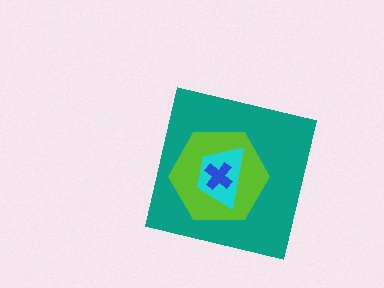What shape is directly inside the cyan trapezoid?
The blue cross.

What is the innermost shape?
The blue cross.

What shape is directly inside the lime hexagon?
The cyan trapezoid.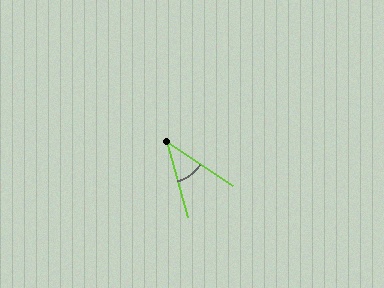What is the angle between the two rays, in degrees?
Approximately 41 degrees.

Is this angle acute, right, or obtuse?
It is acute.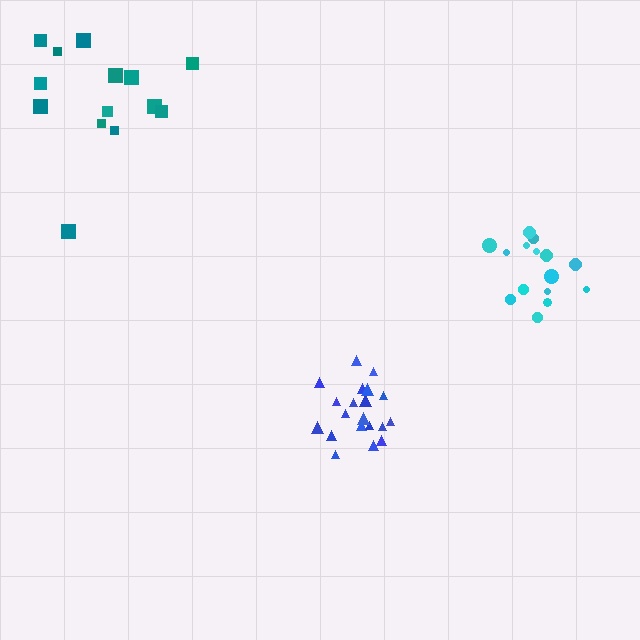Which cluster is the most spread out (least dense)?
Teal.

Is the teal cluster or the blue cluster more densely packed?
Blue.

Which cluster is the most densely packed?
Blue.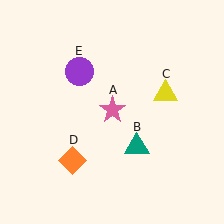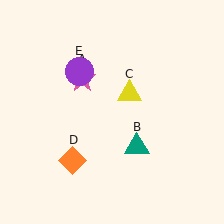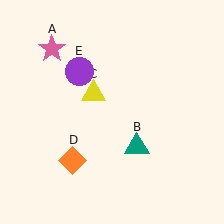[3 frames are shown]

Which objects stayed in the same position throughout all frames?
Teal triangle (object B) and orange diamond (object D) and purple circle (object E) remained stationary.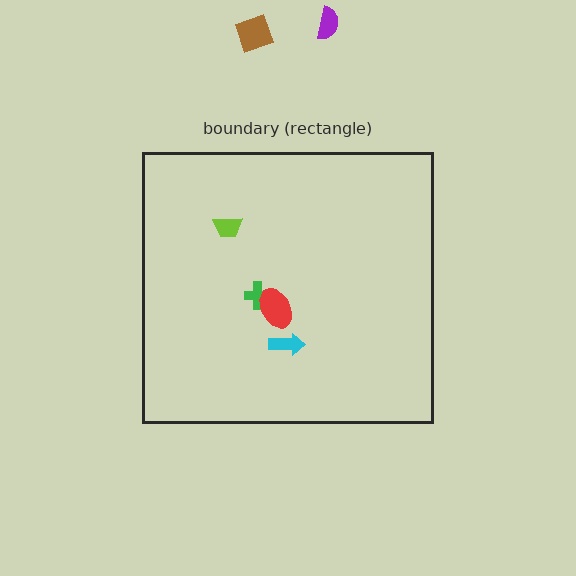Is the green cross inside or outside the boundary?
Inside.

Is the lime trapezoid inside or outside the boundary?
Inside.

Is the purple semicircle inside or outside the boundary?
Outside.